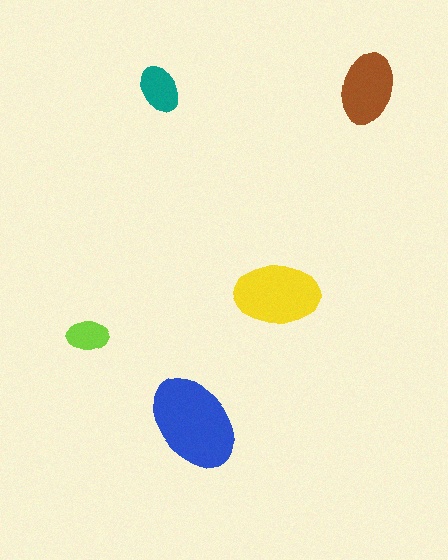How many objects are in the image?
There are 5 objects in the image.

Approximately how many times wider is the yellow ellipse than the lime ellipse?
About 2 times wider.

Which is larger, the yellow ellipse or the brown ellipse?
The yellow one.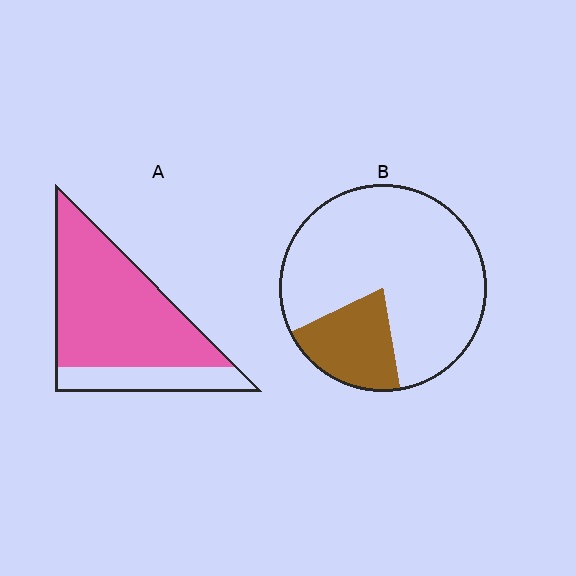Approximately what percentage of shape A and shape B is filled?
A is approximately 75% and B is approximately 20%.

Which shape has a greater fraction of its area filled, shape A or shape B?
Shape A.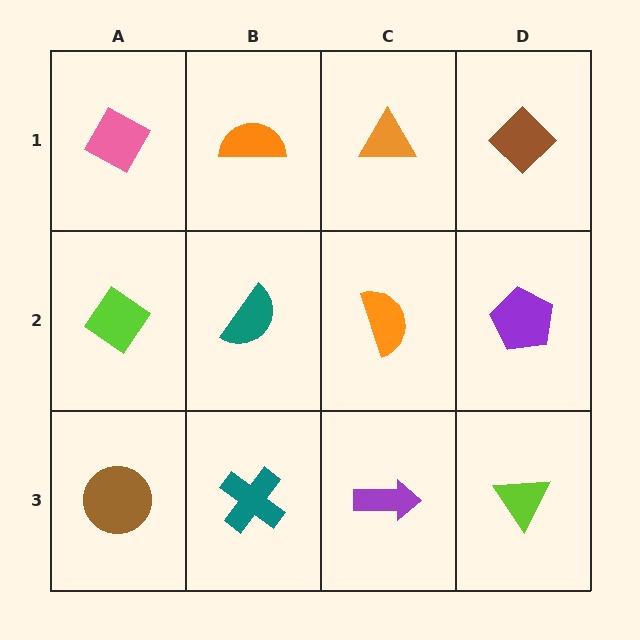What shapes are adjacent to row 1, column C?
An orange semicircle (row 2, column C), an orange semicircle (row 1, column B), a brown diamond (row 1, column D).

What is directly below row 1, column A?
A lime diamond.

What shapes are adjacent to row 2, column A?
A pink diamond (row 1, column A), a brown circle (row 3, column A), a teal semicircle (row 2, column B).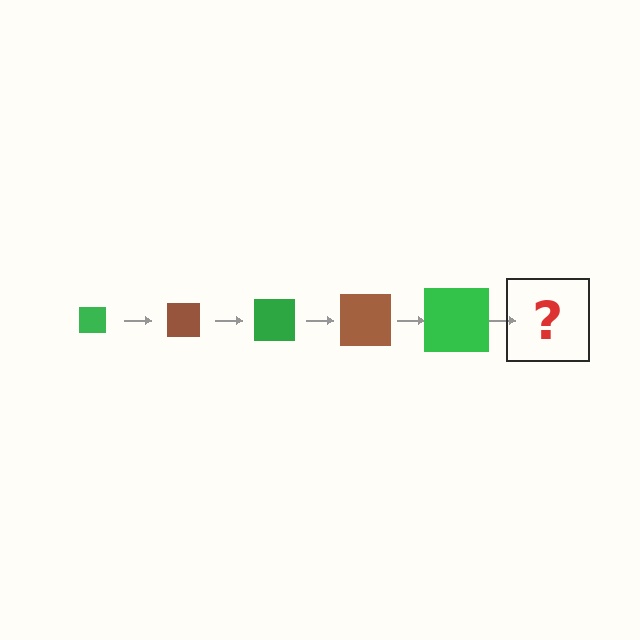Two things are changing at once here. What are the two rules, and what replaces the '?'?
The two rules are that the square grows larger each step and the color cycles through green and brown. The '?' should be a brown square, larger than the previous one.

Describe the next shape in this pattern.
It should be a brown square, larger than the previous one.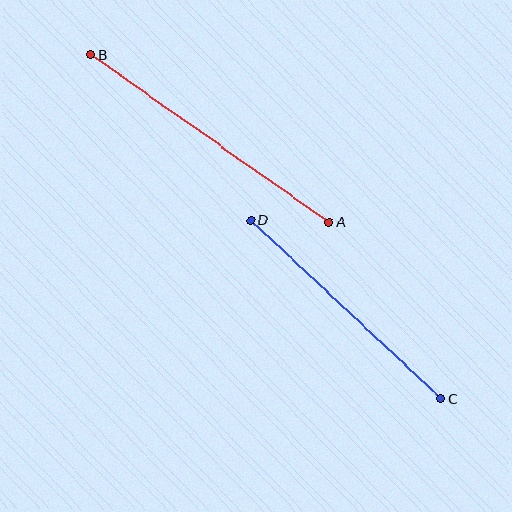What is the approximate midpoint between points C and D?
The midpoint is at approximately (346, 309) pixels.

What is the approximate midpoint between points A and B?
The midpoint is at approximately (210, 138) pixels.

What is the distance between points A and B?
The distance is approximately 292 pixels.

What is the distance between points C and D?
The distance is approximately 260 pixels.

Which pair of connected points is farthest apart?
Points A and B are farthest apart.